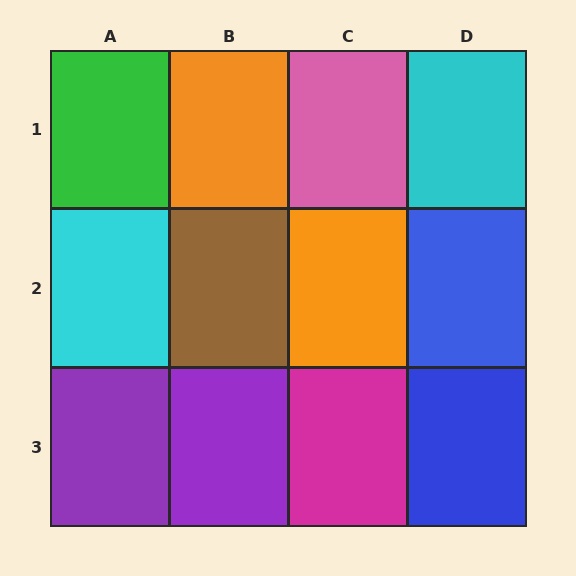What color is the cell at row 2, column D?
Blue.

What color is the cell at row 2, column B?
Brown.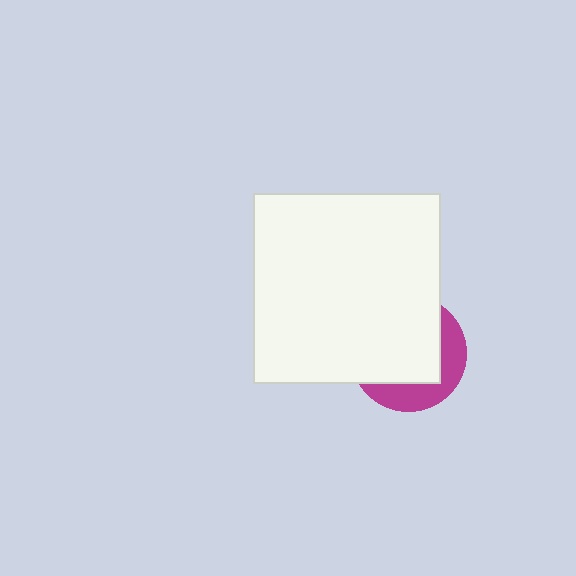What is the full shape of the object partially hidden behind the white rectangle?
The partially hidden object is a magenta circle.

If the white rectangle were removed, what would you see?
You would see the complete magenta circle.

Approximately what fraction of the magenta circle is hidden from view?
Roughly 67% of the magenta circle is hidden behind the white rectangle.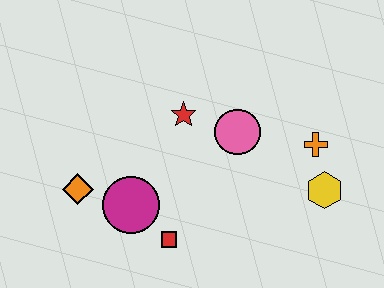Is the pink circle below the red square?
No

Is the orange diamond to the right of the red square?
No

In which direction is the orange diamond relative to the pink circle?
The orange diamond is to the left of the pink circle.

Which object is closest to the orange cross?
The yellow hexagon is closest to the orange cross.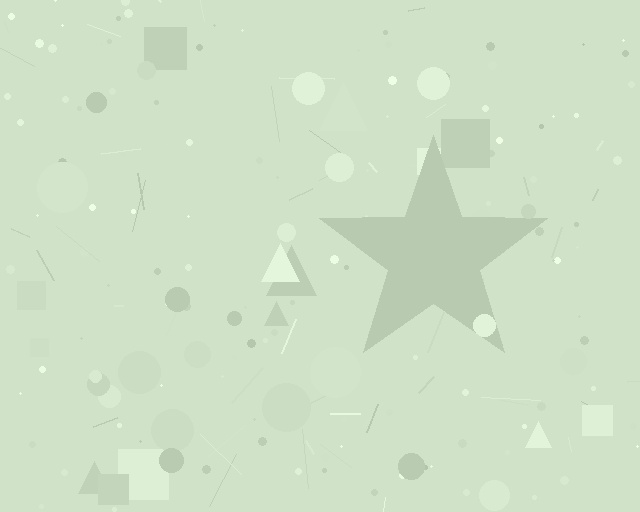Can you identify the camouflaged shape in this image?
The camouflaged shape is a star.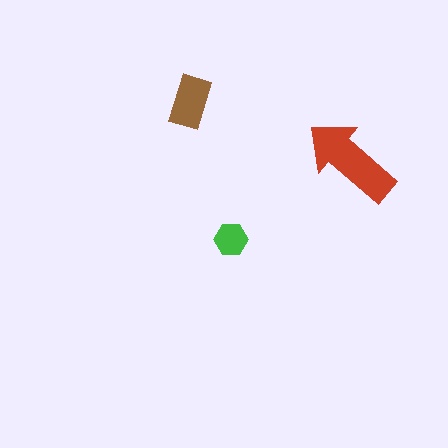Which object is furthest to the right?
The red arrow is rightmost.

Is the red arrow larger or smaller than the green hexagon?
Larger.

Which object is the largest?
The red arrow.